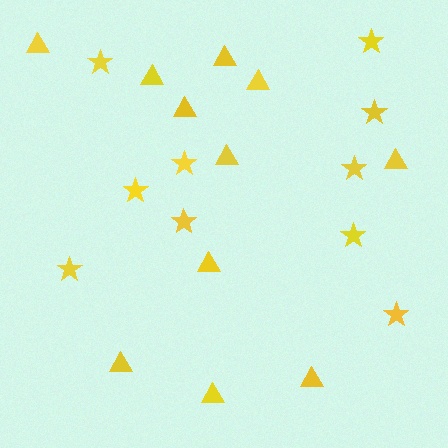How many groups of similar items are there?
There are 2 groups: one group of stars (10) and one group of triangles (11).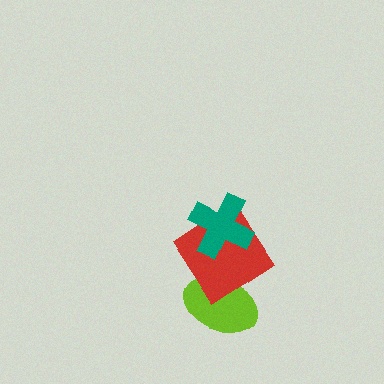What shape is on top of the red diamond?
The teal cross is on top of the red diamond.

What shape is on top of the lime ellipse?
The red diamond is on top of the lime ellipse.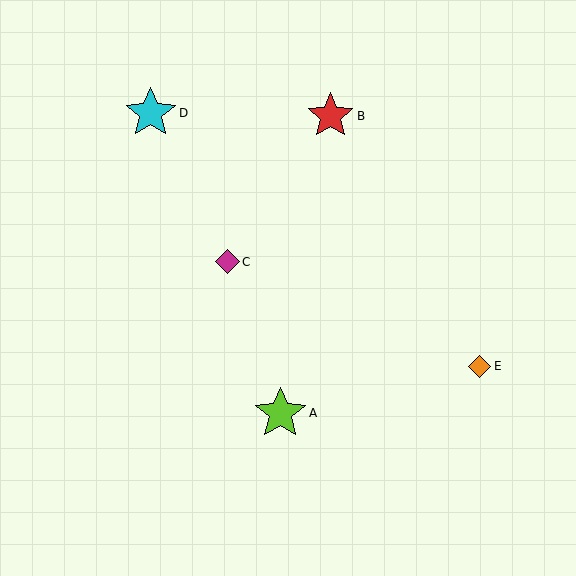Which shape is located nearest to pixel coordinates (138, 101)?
The cyan star (labeled D) at (151, 113) is nearest to that location.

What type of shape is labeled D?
Shape D is a cyan star.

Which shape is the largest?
The lime star (labeled A) is the largest.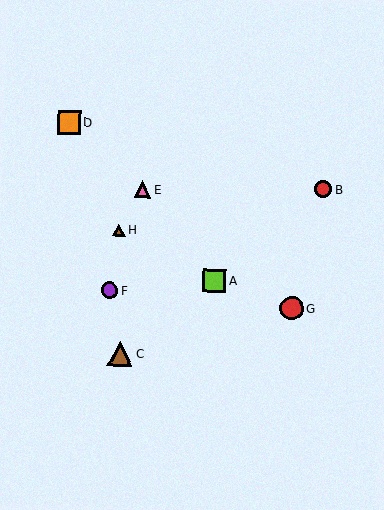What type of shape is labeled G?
Shape G is a red circle.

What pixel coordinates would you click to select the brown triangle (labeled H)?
Click at (119, 230) to select the brown triangle H.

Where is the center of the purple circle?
The center of the purple circle is at (109, 290).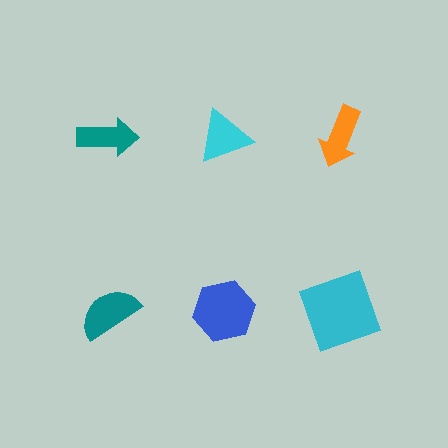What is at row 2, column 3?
A cyan square.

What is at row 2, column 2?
A blue hexagon.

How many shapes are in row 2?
3 shapes.